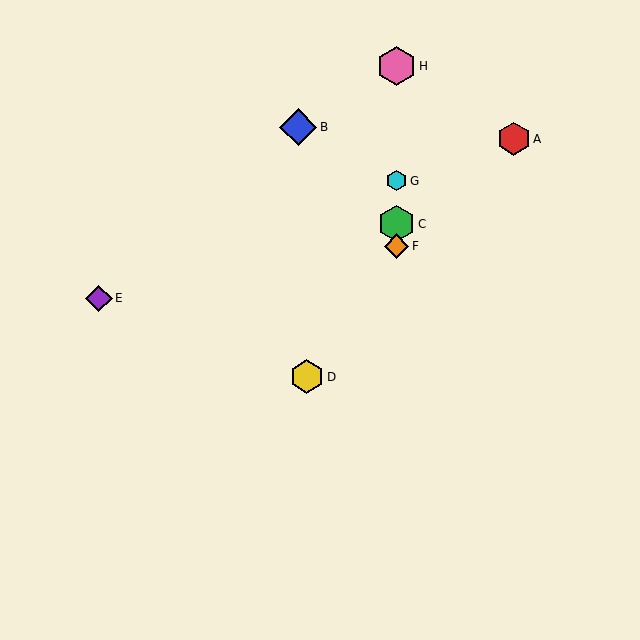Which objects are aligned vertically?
Objects C, F, G, H are aligned vertically.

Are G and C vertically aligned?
Yes, both are at x≈397.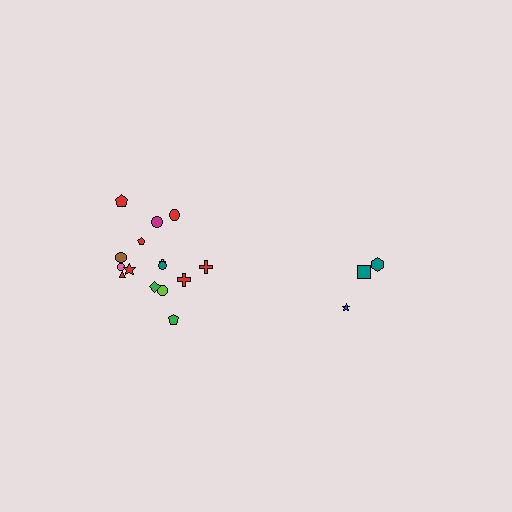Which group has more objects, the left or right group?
The left group.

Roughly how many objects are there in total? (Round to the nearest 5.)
Roughly 20 objects in total.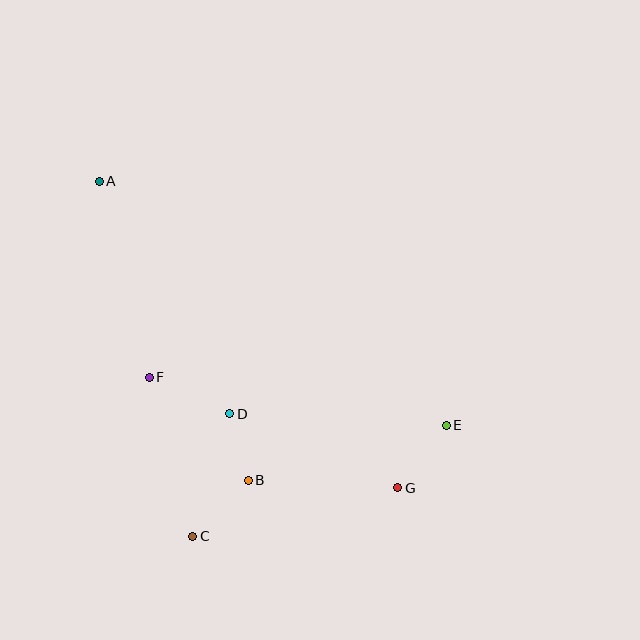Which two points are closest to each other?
Points B and D are closest to each other.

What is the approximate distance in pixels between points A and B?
The distance between A and B is approximately 334 pixels.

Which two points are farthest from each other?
Points A and G are farthest from each other.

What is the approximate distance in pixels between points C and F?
The distance between C and F is approximately 165 pixels.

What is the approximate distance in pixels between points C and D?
The distance between C and D is approximately 128 pixels.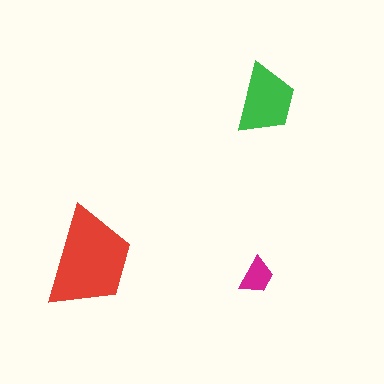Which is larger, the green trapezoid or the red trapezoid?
The red one.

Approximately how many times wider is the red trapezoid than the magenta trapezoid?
About 2.5 times wider.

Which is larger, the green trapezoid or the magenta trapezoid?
The green one.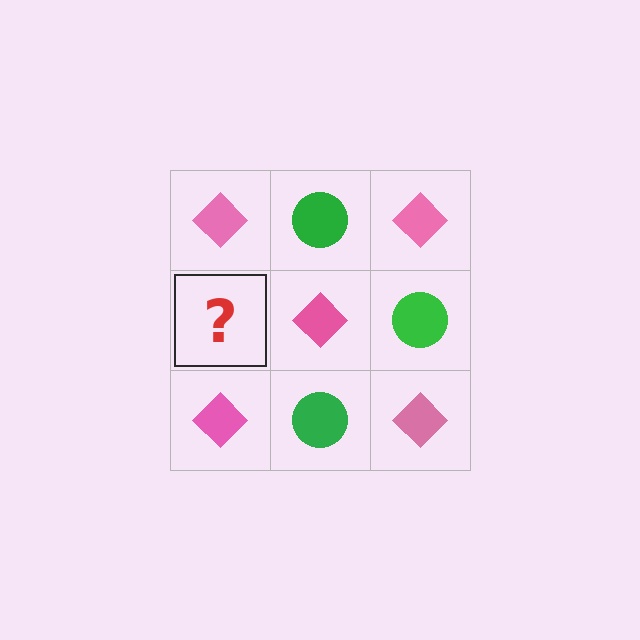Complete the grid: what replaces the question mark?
The question mark should be replaced with a green circle.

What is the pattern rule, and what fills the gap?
The rule is that it alternates pink diamond and green circle in a checkerboard pattern. The gap should be filled with a green circle.